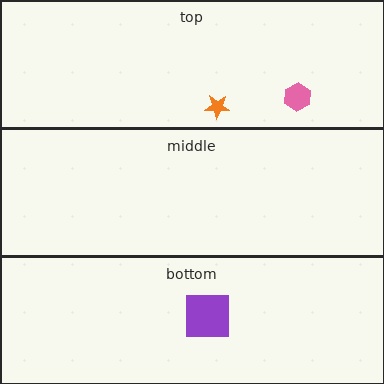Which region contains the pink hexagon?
The top region.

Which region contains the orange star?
The top region.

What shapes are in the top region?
The orange star, the pink hexagon.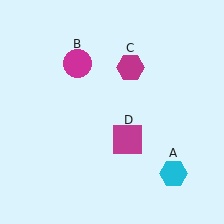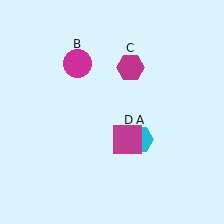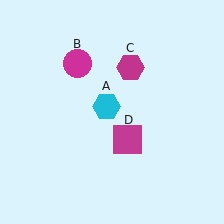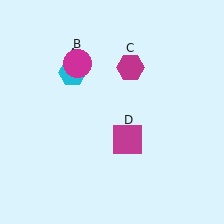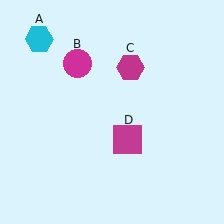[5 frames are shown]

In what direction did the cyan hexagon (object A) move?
The cyan hexagon (object A) moved up and to the left.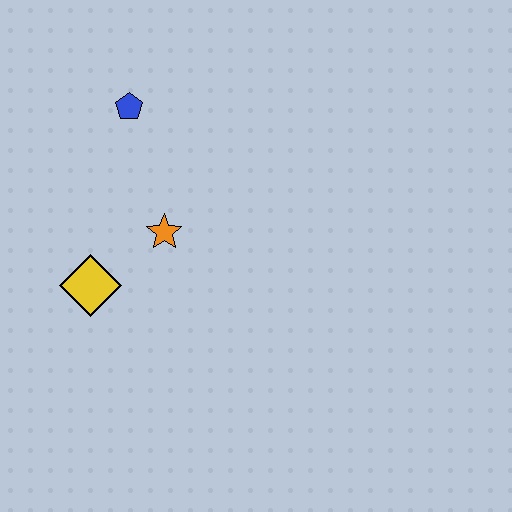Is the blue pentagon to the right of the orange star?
No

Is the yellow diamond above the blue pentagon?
No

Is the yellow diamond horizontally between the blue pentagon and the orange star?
No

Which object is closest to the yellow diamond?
The orange star is closest to the yellow diamond.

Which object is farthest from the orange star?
The blue pentagon is farthest from the orange star.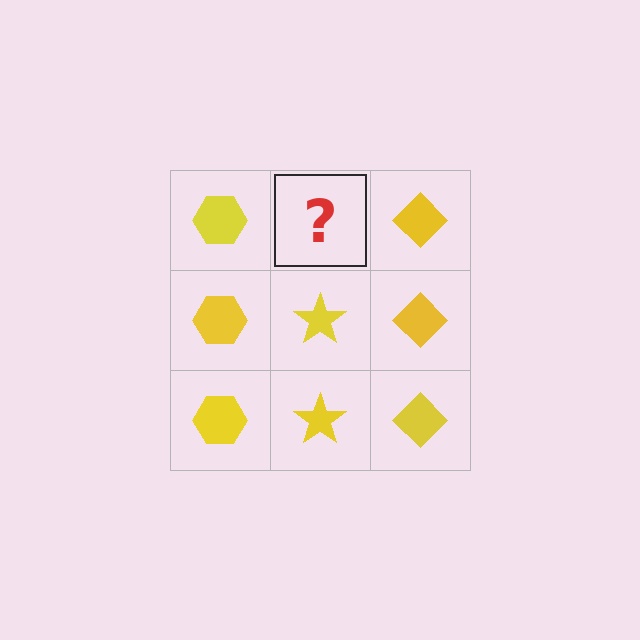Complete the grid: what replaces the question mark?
The question mark should be replaced with a yellow star.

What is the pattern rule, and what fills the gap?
The rule is that each column has a consistent shape. The gap should be filled with a yellow star.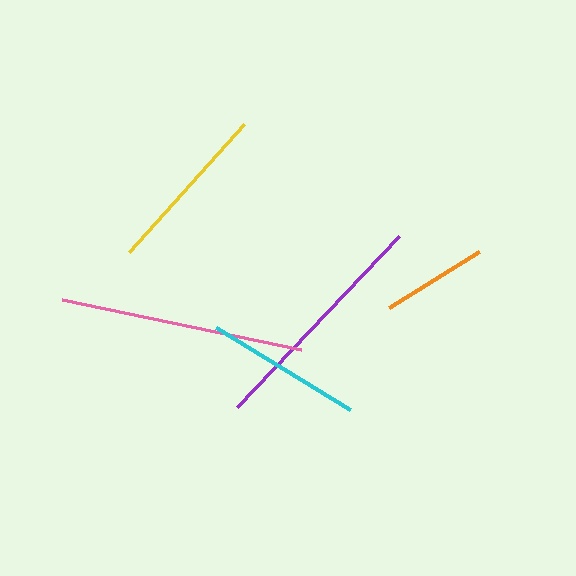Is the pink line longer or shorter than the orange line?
The pink line is longer than the orange line.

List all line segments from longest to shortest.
From longest to shortest: pink, purple, yellow, cyan, orange.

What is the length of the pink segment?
The pink segment is approximately 244 pixels long.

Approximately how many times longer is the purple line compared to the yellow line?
The purple line is approximately 1.4 times the length of the yellow line.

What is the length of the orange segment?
The orange segment is approximately 106 pixels long.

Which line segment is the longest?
The pink line is the longest at approximately 244 pixels.